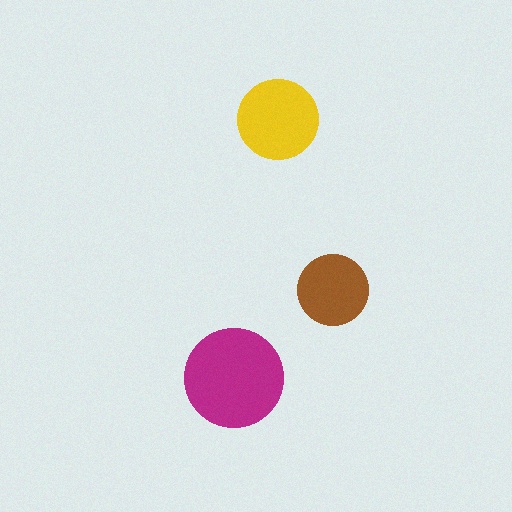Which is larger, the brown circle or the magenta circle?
The magenta one.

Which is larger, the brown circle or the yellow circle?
The yellow one.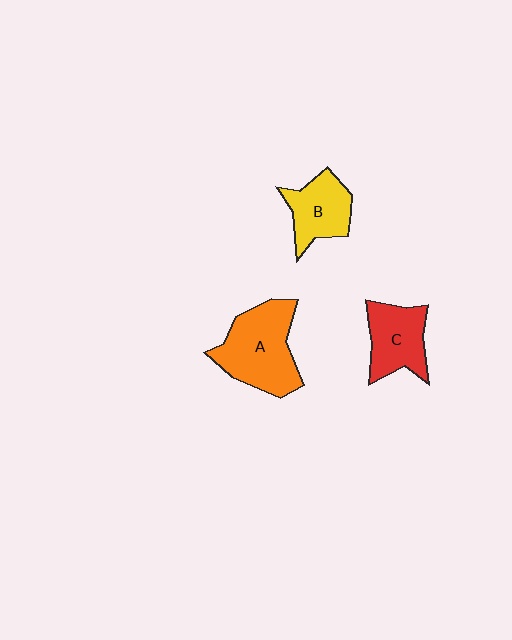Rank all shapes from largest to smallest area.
From largest to smallest: A (orange), C (red), B (yellow).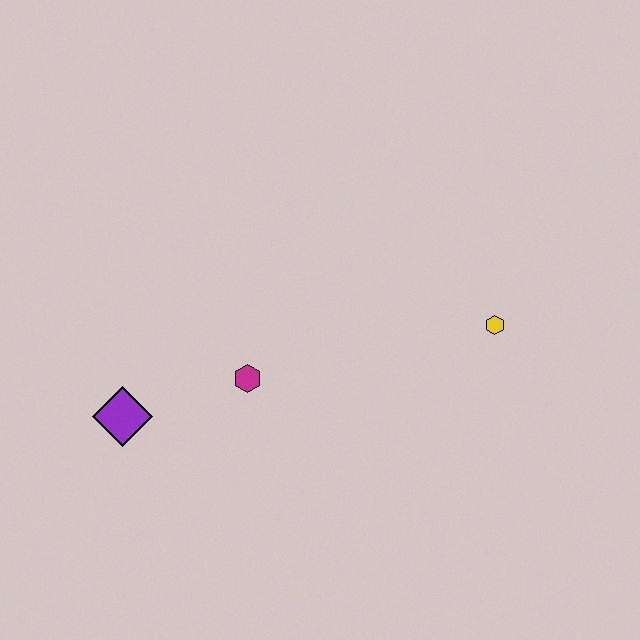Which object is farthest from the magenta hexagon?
The yellow hexagon is farthest from the magenta hexagon.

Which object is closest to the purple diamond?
The magenta hexagon is closest to the purple diamond.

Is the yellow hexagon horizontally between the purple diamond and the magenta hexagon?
No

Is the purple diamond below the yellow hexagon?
Yes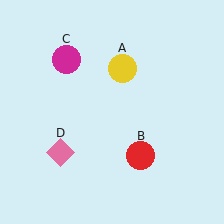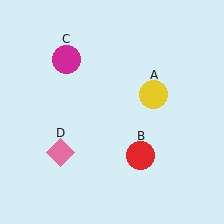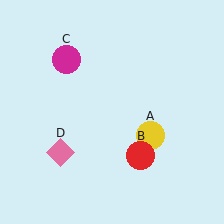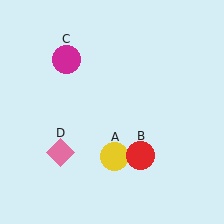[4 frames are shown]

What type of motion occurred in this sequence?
The yellow circle (object A) rotated clockwise around the center of the scene.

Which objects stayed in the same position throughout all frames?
Red circle (object B) and magenta circle (object C) and pink diamond (object D) remained stationary.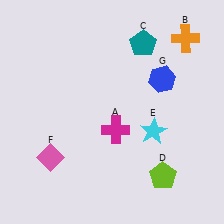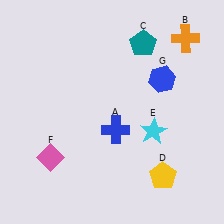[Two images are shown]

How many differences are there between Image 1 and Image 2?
There are 2 differences between the two images.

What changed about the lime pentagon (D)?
In Image 1, D is lime. In Image 2, it changed to yellow.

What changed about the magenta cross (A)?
In Image 1, A is magenta. In Image 2, it changed to blue.